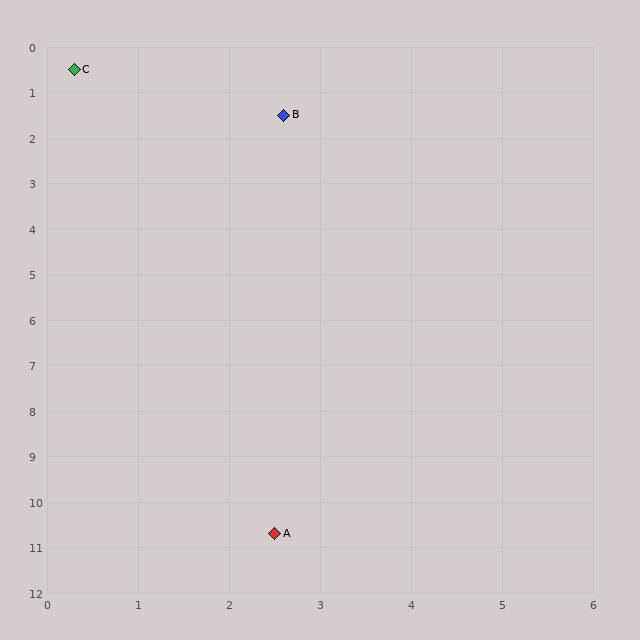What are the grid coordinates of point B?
Point B is at approximately (2.6, 1.5).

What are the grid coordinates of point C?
Point C is at approximately (0.3, 0.5).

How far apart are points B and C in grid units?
Points B and C are about 2.5 grid units apart.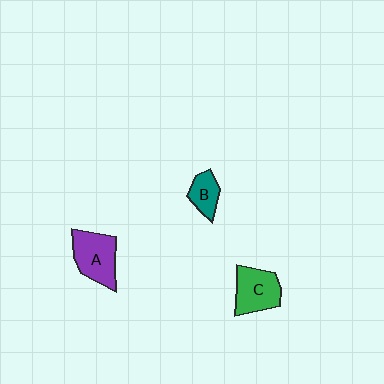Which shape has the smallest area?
Shape B (teal).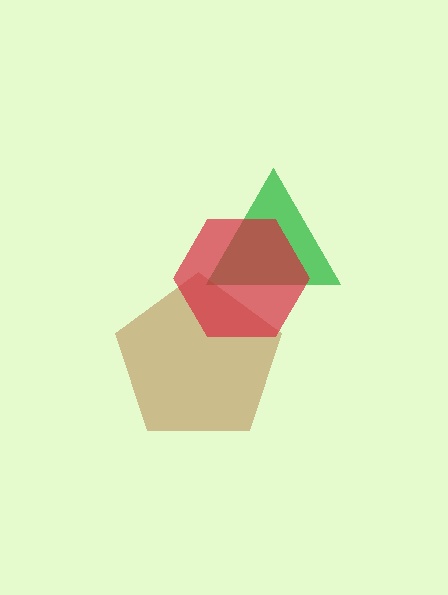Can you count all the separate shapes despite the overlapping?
Yes, there are 3 separate shapes.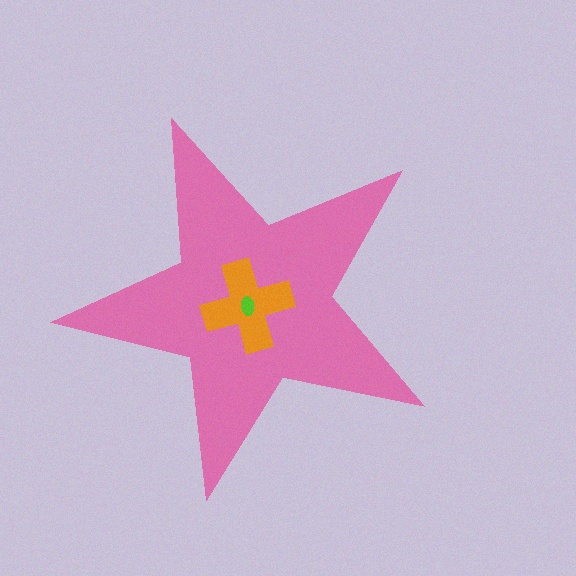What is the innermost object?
The lime ellipse.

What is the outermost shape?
The pink star.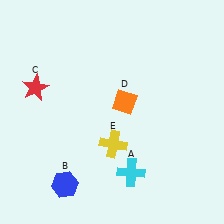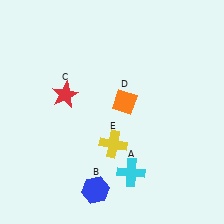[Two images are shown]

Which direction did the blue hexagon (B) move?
The blue hexagon (B) moved right.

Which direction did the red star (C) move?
The red star (C) moved right.